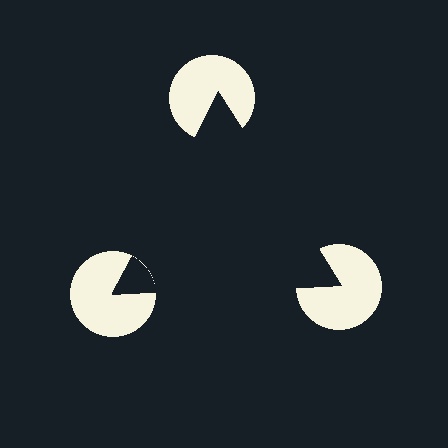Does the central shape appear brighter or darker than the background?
It typically appears slightly darker than the background, even though no actual brightness change is drawn.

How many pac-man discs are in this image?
There are 3 — one at each vertex of the illusory triangle.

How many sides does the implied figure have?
3 sides.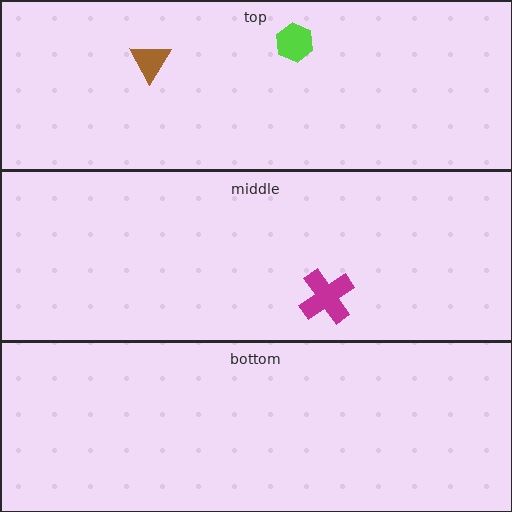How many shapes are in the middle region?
1.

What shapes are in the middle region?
The magenta cross.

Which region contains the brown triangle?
The top region.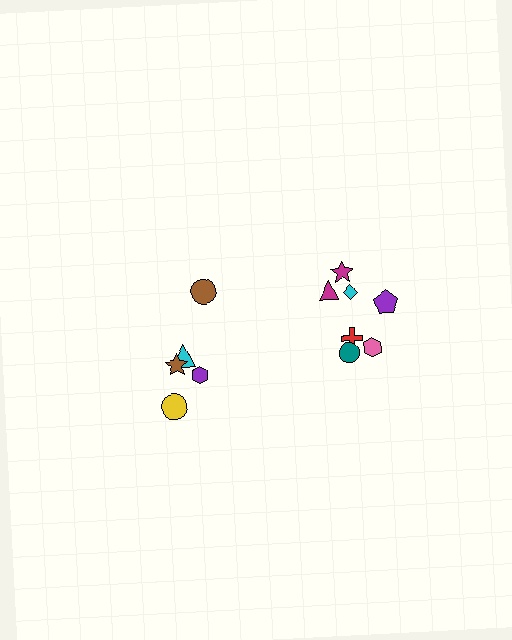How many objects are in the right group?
There are 7 objects.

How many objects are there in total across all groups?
There are 12 objects.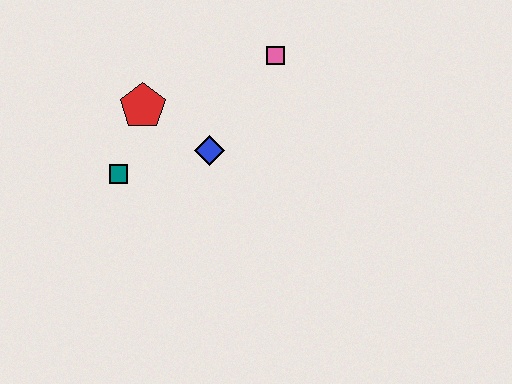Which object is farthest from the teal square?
The pink square is farthest from the teal square.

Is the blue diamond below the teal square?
No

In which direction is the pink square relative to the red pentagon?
The pink square is to the right of the red pentagon.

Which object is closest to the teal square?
The red pentagon is closest to the teal square.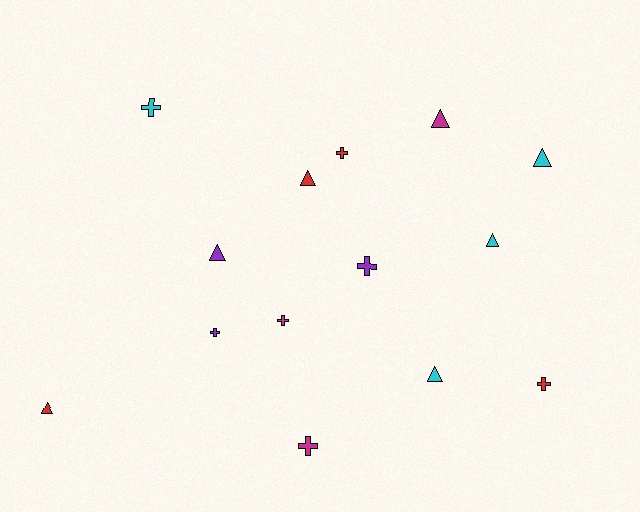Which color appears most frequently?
Red, with 4 objects.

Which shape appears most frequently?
Triangle, with 7 objects.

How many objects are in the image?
There are 14 objects.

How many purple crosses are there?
There are 2 purple crosses.